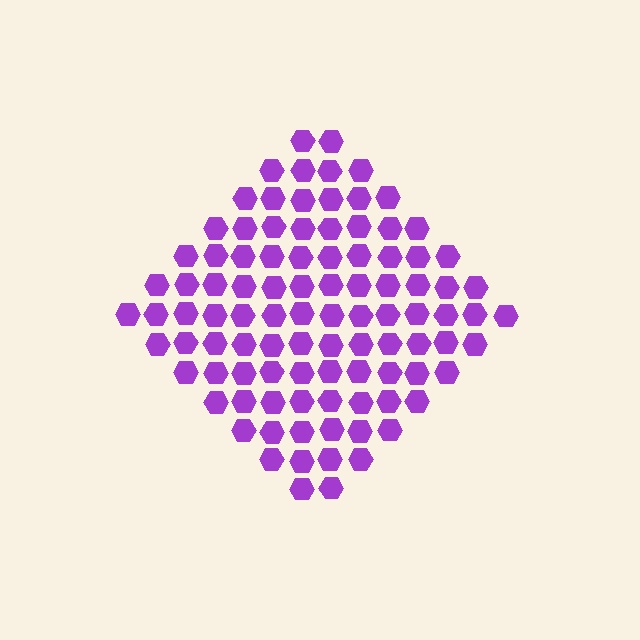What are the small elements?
The small elements are hexagons.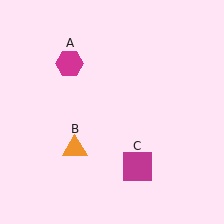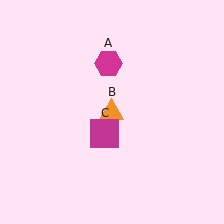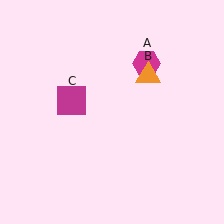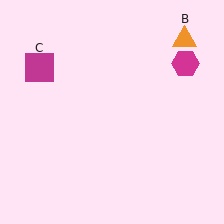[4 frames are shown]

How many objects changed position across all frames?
3 objects changed position: magenta hexagon (object A), orange triangle (object B), magenta square (object C).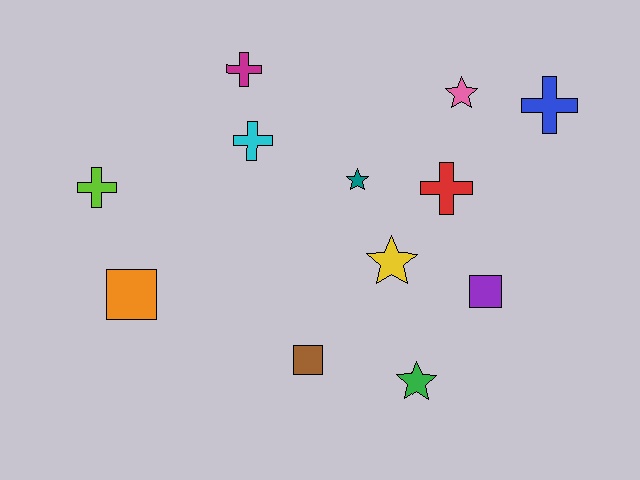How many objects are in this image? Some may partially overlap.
There are 12 objects.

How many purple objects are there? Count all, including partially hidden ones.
There is 1 purple object.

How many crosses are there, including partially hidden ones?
There are 5 crosses.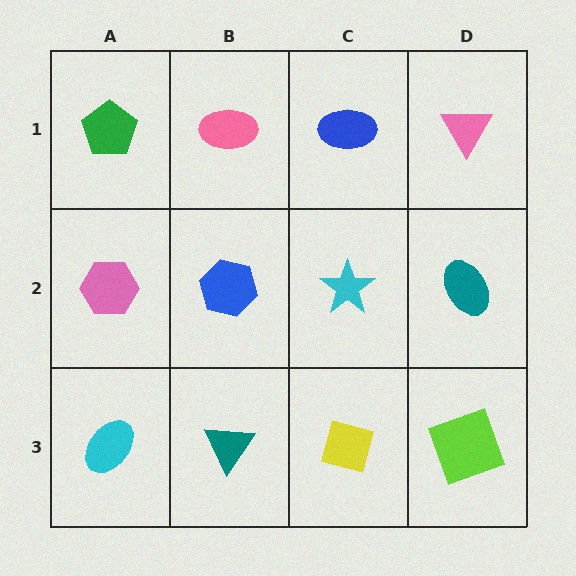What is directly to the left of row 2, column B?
A pink hexagon.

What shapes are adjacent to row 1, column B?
A blue hexagon (row 2, column B), a green pentagon (row 1, column A), a blue ellipse (row 1, column C).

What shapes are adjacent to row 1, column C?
A cyan star (row 2, column C), a pink ellipse (row 1, column B), a pink triangle (row 1, column D).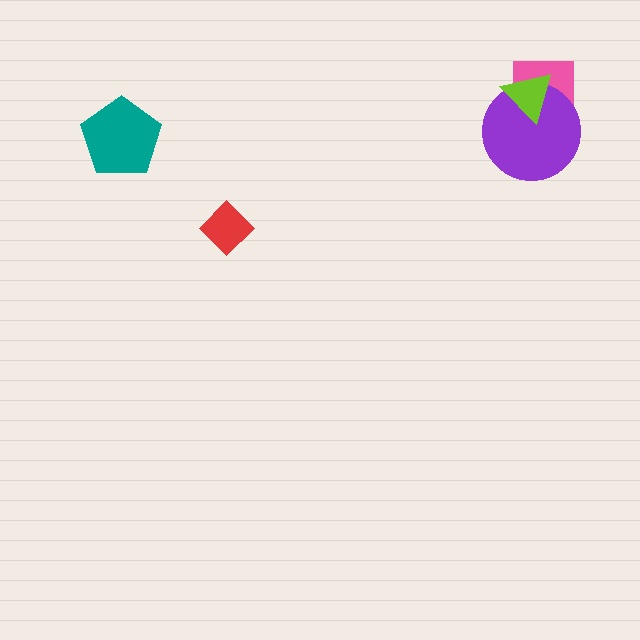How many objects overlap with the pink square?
2 objects overlap with the pink square.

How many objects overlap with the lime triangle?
2 objects overlap with the lime triangle.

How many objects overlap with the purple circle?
2 objects overlap with the purple circle.